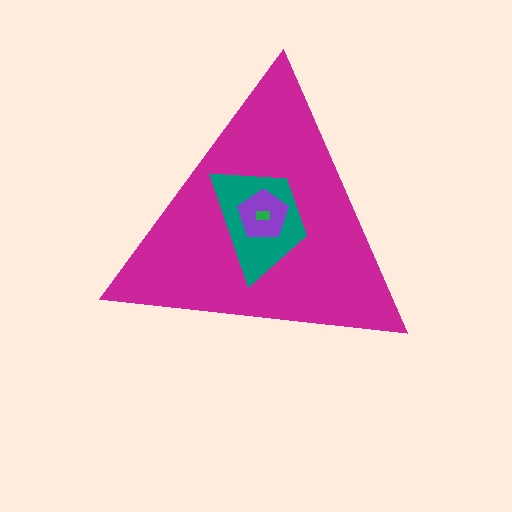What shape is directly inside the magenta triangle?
The teal trapezoid.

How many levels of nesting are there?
4.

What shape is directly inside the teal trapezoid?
The purple pentagon.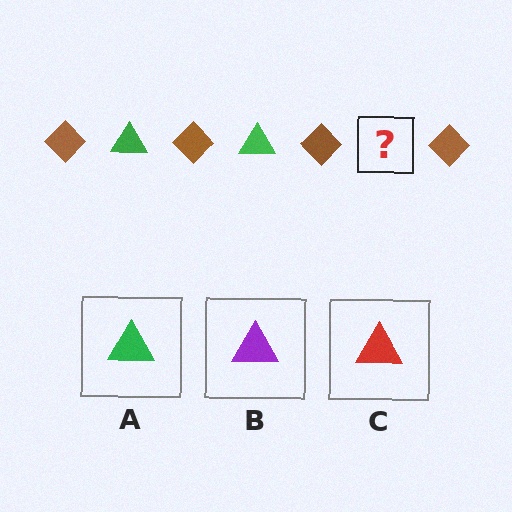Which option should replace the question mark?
Option A.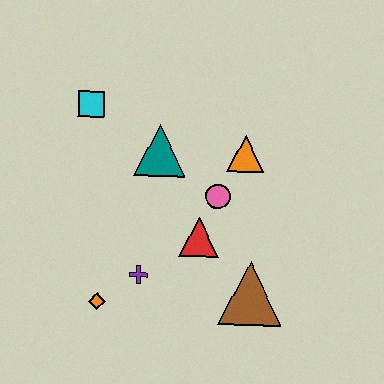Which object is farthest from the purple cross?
The cyan square is farthest from the purple cross.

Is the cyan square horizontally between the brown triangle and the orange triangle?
No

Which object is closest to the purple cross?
The orange diamond is closest to the purple cross.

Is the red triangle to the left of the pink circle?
Yes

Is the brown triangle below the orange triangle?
Yes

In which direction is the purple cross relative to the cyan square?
The purple cross is below the cyan square.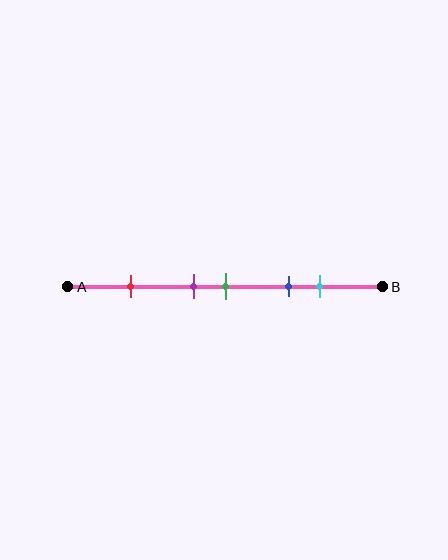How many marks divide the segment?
There are 5 marks dividing the segment.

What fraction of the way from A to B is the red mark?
The red mark is approximately 20% (0.2) of the way from A to B.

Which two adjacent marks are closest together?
The purple and green marks are the closest adjacent pair.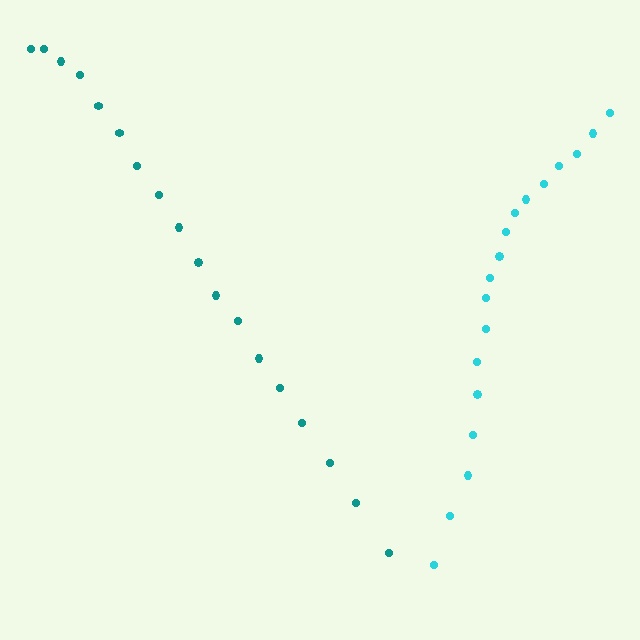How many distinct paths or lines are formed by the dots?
There are 2 distinct paths.